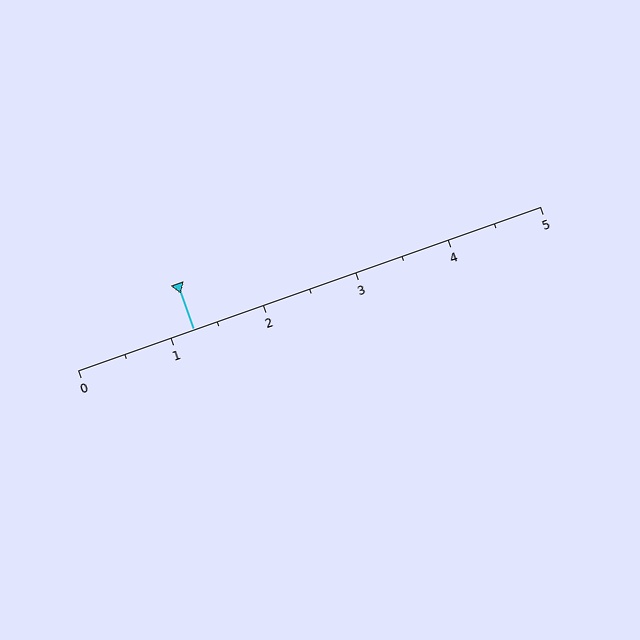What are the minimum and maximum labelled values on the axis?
The axis runs from 0 to 5.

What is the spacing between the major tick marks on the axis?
The major ticks are spaced 1 apart.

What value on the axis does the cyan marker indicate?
The marker indicates approximately 1.2.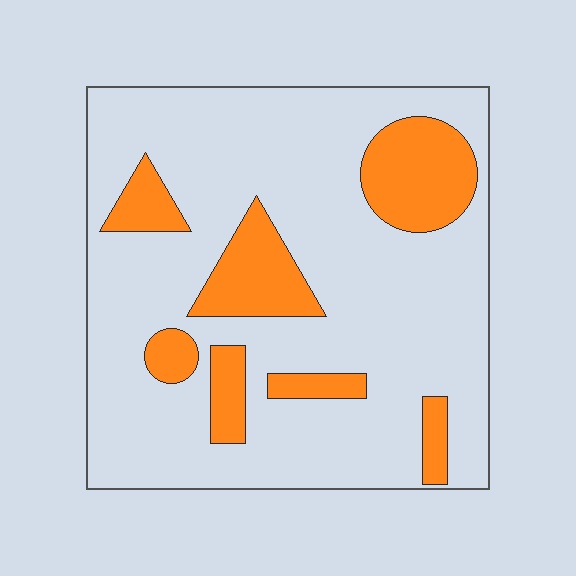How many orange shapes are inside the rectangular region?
7.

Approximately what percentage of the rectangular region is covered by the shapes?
Approximately 20%.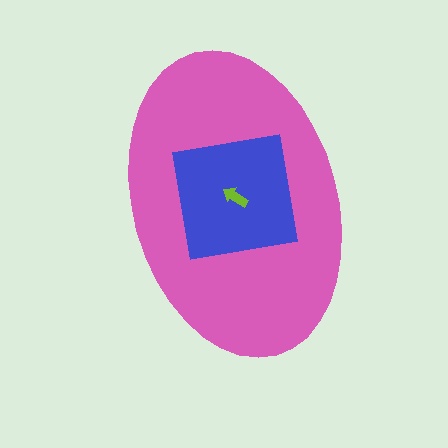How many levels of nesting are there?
3.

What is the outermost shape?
The pink ellipse.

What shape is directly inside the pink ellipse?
The blue square.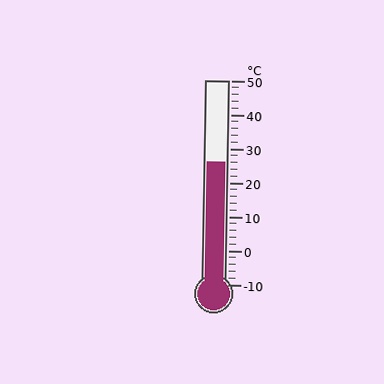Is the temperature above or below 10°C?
The temperature is above 10°C.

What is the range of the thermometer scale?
The thermometer scale ranges from -10°C to 50°C.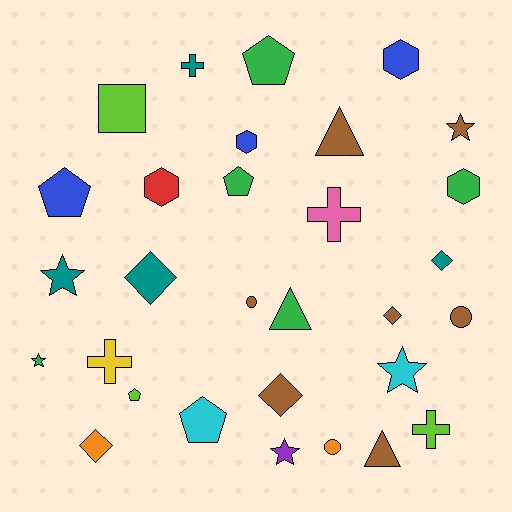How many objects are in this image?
There are 30 objects.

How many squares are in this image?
There is 1 square.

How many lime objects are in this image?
There are 3 lime objects.